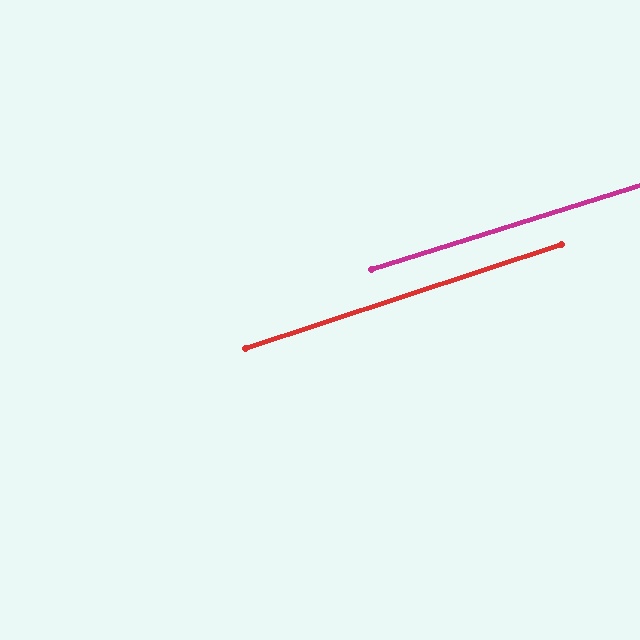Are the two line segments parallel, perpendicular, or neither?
Parallel — their directions differ by only 0.8°.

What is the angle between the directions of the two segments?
Approximately 1 degree.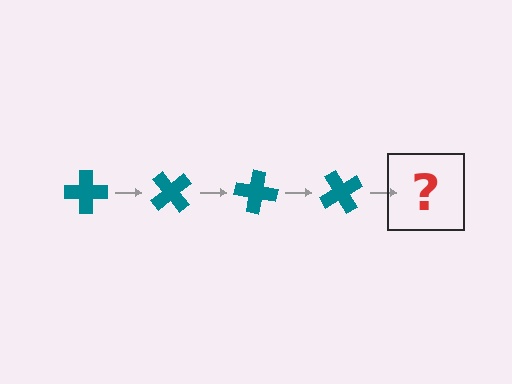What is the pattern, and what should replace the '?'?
The pattern is that the cross rotates 50 degrees each step. The '?' should be a teal cross rotated 200 degrees.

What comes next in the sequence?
The next element should be a teal cross rotated 200 degrees.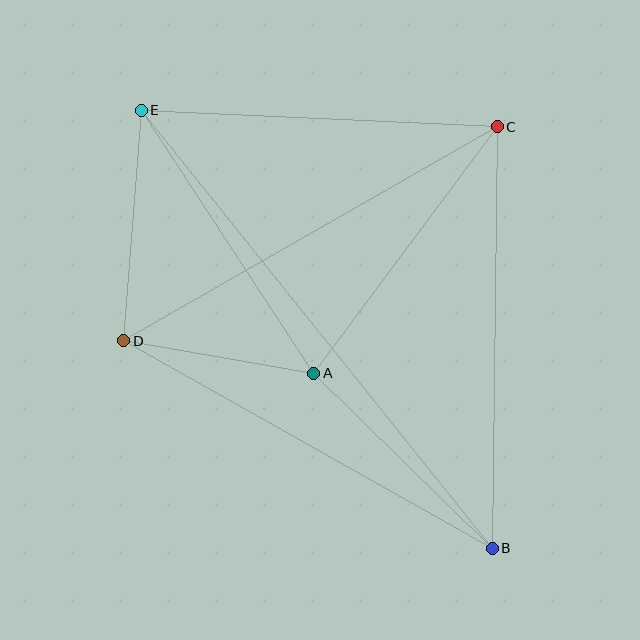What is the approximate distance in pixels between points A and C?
The distance between A and C is approximately 307 pixels.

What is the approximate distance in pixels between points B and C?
The distance between B and C is approximately 422 pixels.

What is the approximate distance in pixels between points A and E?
The distance between A and E is approximately 315 pixels.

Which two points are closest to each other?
Points A and D are closest to each other.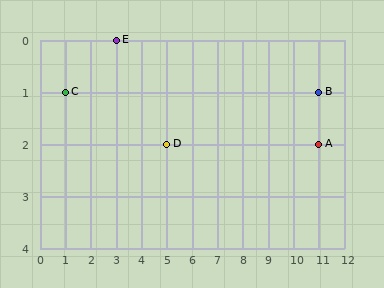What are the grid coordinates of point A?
Point A is at grid coordinates (11, 2).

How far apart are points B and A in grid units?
Points B and A are 1 row apart.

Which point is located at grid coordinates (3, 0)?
Point E is at (3, 0).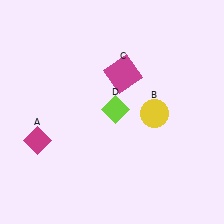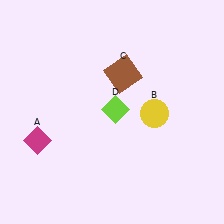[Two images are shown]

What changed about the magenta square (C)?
In Image 1, C is magenta. In Image 2, it changed to brown.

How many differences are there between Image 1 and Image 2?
There is 1 difference between the two images.